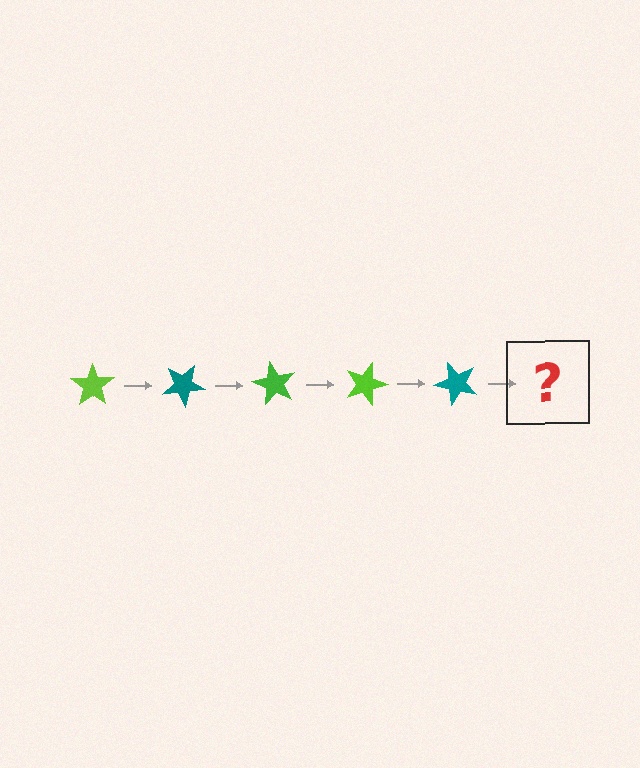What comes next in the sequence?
The next element should be a green star, rotated 150 degrees from the start.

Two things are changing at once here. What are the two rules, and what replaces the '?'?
The two rules are that it rotates 30 degrees each step and the color cycles through lime, teal, and green. The '?' should be a green star, rotated 150 degrees from the start.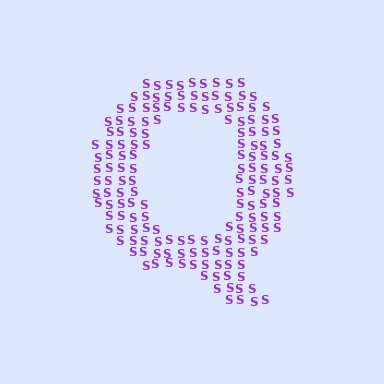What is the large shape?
The large shape is the letter Q.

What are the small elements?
The small elements are letter S's.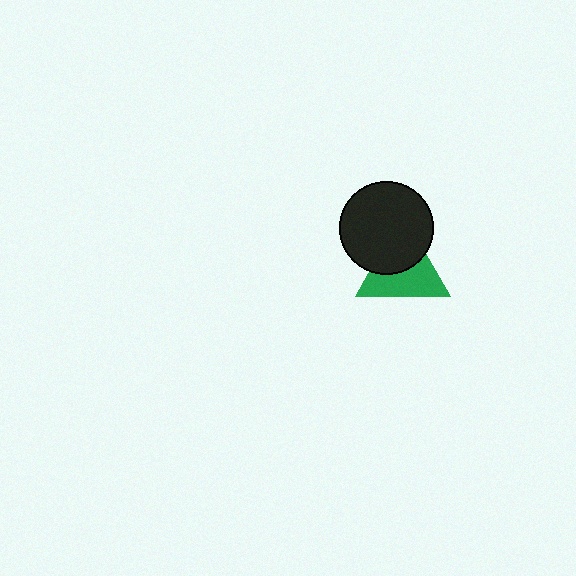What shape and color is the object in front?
The object in front is a black circle.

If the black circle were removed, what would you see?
You would see the complete green triangle.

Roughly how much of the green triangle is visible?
About half of it is visible (roughly 56%).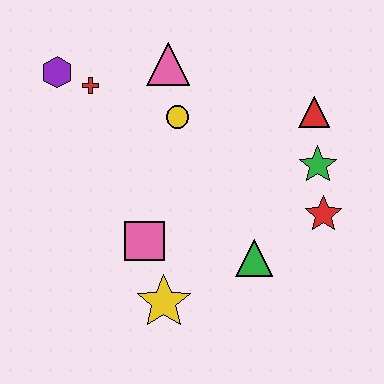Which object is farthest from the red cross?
The red star is farthest from the red cross.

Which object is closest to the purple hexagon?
The red cross is closest to the purple hexagon.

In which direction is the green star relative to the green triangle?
The green star is above the green triangle.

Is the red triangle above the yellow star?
Yes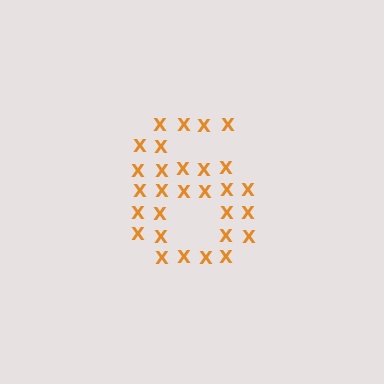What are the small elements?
The small elements are letter X's.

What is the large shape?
The large shape is the digit 6.